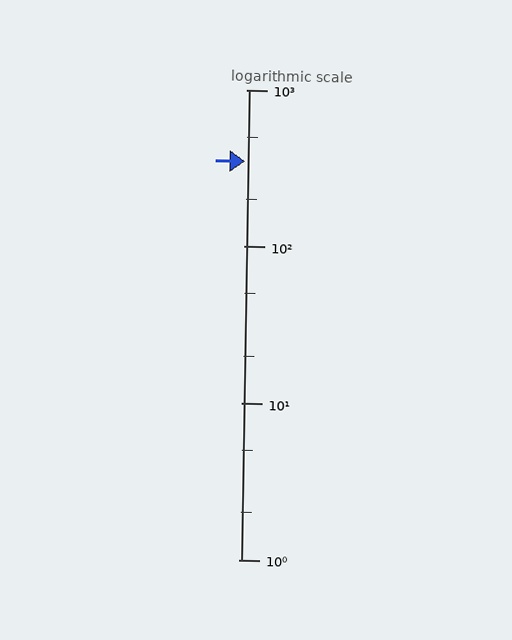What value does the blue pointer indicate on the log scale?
The pointer indicates approximately 350.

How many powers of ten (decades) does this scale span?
The scale spans 3 decades, from 1 to 1000.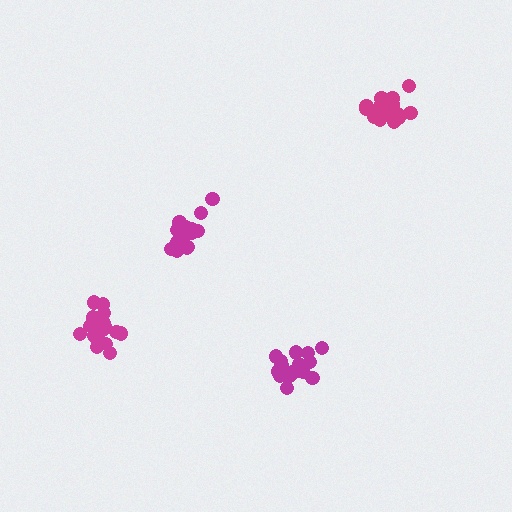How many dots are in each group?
Group 1: 18 dots, Group 2: 17 dots, Group 3: 18 dots, Group 4: 18 dots (71 total).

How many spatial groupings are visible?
There are 4 spatial groupings.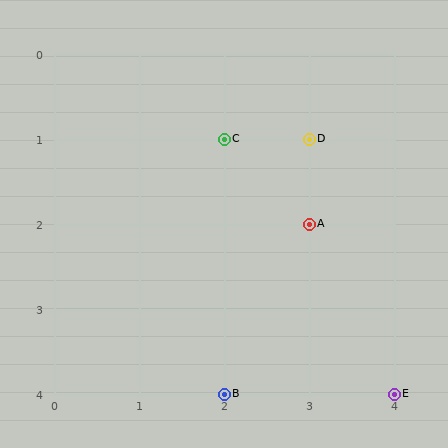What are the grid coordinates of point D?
Point D is at grid coordinates (3, 1).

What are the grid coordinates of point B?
Point B is at grid coordinates (2, 4).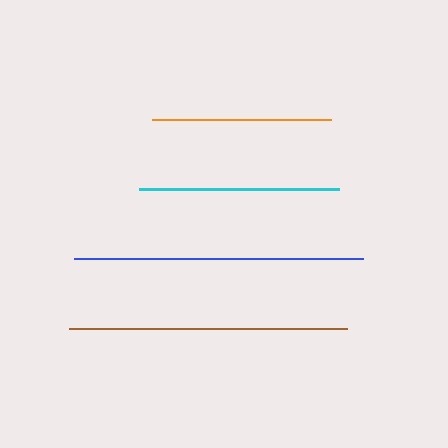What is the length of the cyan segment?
The cyan segment is approximately 200 pixels long.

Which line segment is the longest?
The blue line is the longest at approximately 289 pixels.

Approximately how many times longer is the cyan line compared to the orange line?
The cyan line is approximately 1.1 times the length of the orange line.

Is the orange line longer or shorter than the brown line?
The brown line is longer than the orange line.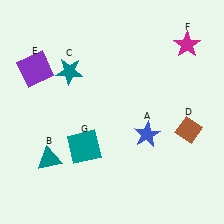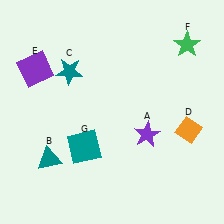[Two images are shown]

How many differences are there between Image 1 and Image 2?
There are 3 differences between the two images.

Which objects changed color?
A changed from blue to purple. D changed from brown to orange. F changed from magenta to green.